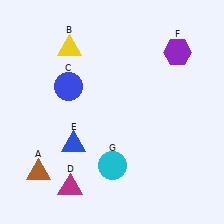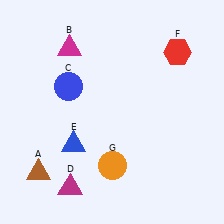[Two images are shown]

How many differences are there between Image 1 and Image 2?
There are 3 differences between the two images.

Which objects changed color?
B changed from yellow to magenta. F changed from purple to red. G changed from cyan to orange.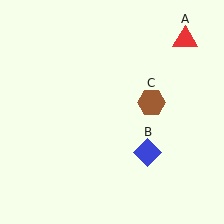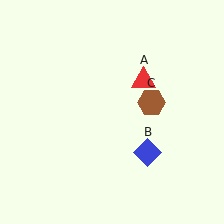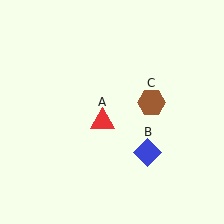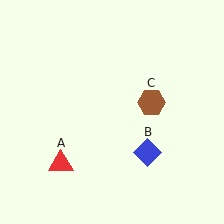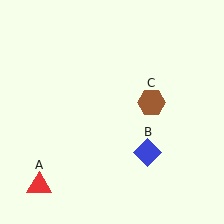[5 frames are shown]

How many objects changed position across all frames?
1 object changed position: red triangle (object A).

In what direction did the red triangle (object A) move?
The red triangle (object A) moved down and to the left.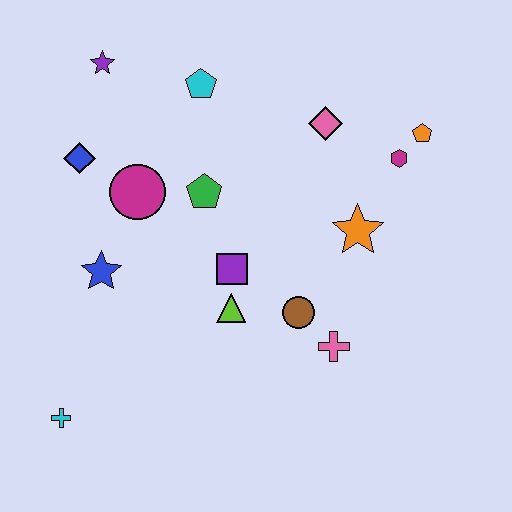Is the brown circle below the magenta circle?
Yes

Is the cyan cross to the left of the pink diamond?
Yes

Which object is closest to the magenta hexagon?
The orange pentagon is closest to the magenta hexagon.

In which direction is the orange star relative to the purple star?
The orange star is to the right of the purple star.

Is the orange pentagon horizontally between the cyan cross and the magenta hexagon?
No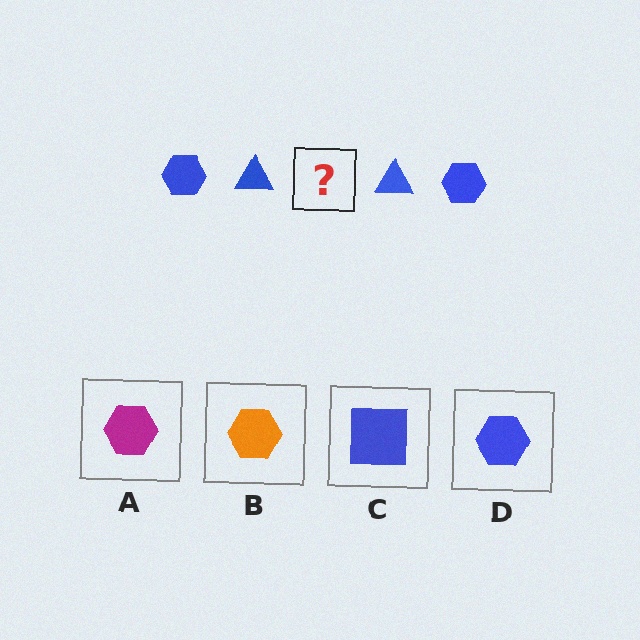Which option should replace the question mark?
Option D.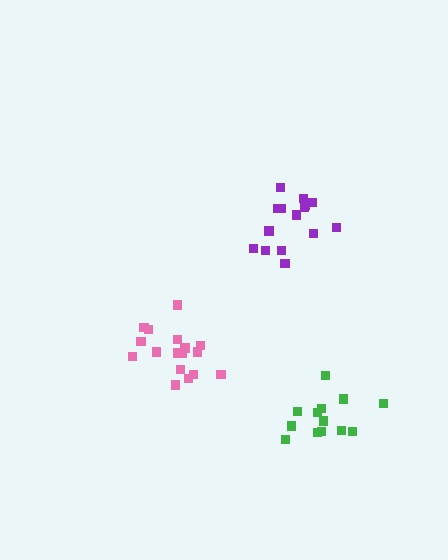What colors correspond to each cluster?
The clusters are colored: pink, purple, green.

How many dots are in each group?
Group 1: 17 dots, Group 2: 15 dots, Group 3: 13 dots (45 total).